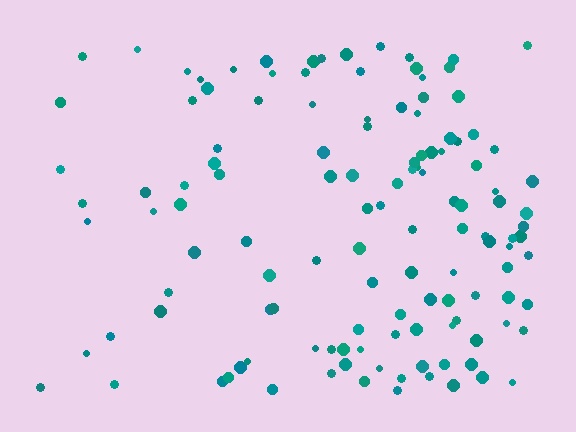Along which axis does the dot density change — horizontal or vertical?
Horizontal.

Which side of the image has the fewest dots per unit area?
The left.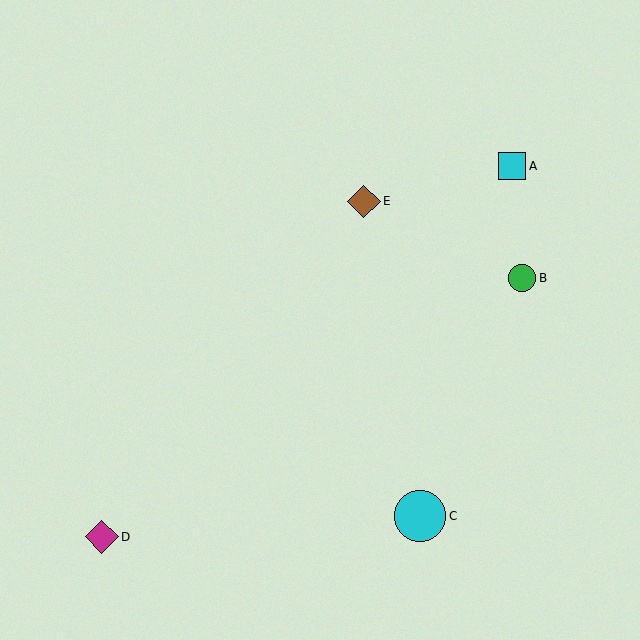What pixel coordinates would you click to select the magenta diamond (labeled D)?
Click at (102, 537) to select the magenta diamond D.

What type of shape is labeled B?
Shape B is a green circle.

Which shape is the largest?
The cyan circle (labeled C) is the largest.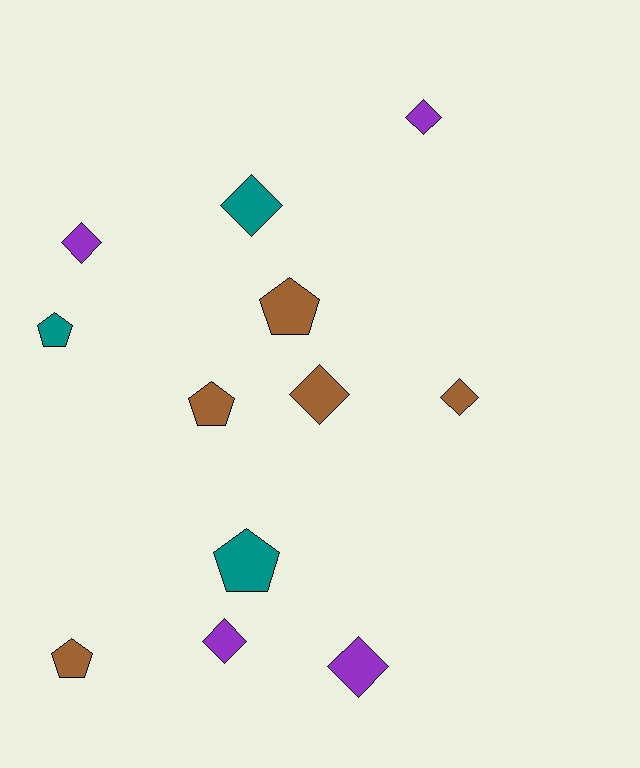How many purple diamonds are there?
There are 4 purple diamonds.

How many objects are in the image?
There are 12 objects.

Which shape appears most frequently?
Diamond, with 7 objects.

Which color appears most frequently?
Brown, with 5 objects.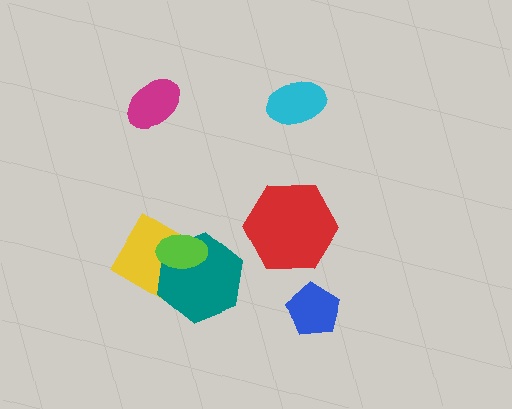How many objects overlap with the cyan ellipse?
0 objects overlap with the cyan ellipse.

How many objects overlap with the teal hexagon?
2 objects overlap with the teal hexagon.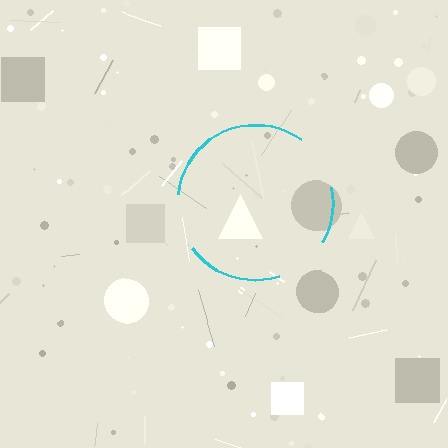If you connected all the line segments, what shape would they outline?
They would outline a circle.